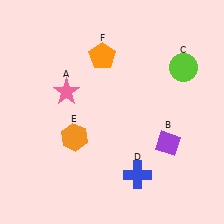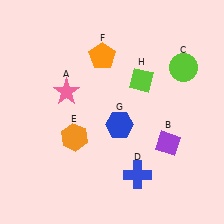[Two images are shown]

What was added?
A blue hexagon (G), a lime diamond (H) were added in Image 2.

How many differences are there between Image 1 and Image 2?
There are 2 differences between the two images.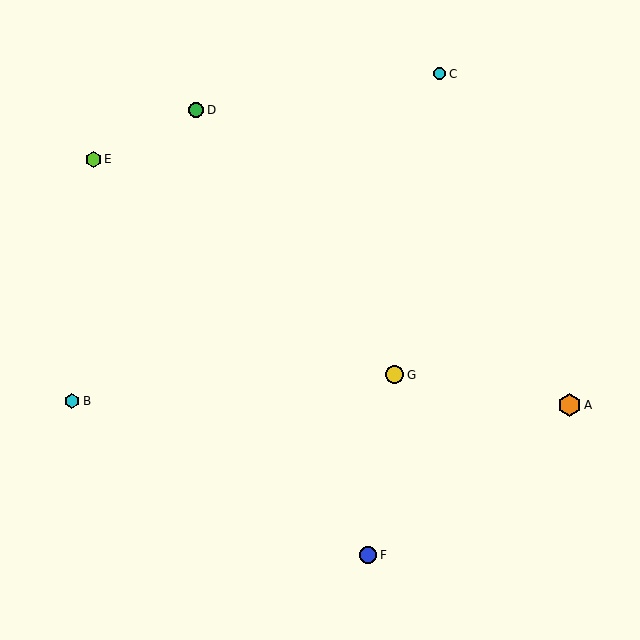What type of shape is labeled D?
Shape D is a green circle.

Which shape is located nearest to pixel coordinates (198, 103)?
The green circle (labeled D) at (196, 110) is nearest to that location.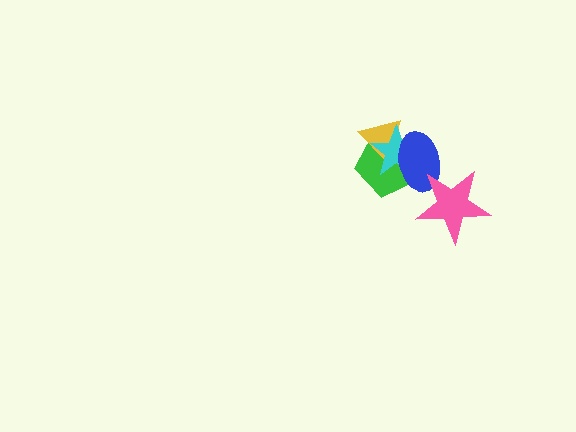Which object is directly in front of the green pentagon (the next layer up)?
The yellow triangle is directly in front of the green pentagon.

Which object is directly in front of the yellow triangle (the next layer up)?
The cyan star is directly in front of the yellow triangle.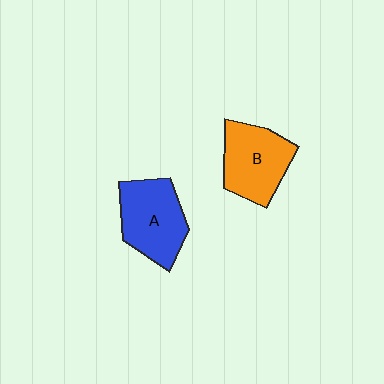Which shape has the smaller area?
Shape B (orange).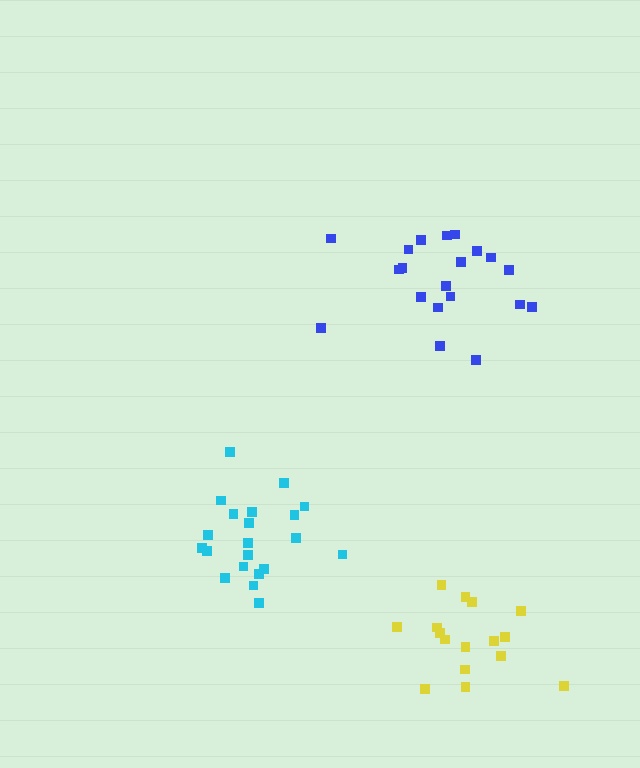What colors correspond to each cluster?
The clusters are colored: cyan, yellow, blue.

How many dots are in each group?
Group 1: 21 dots, Group 2: 16 dots, Group 3: 20 dots (57 total).